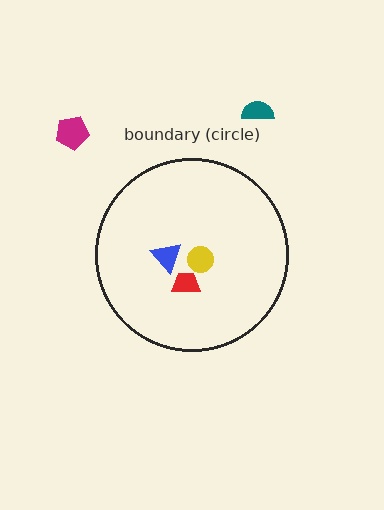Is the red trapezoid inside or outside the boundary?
Inside.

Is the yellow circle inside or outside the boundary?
Inside.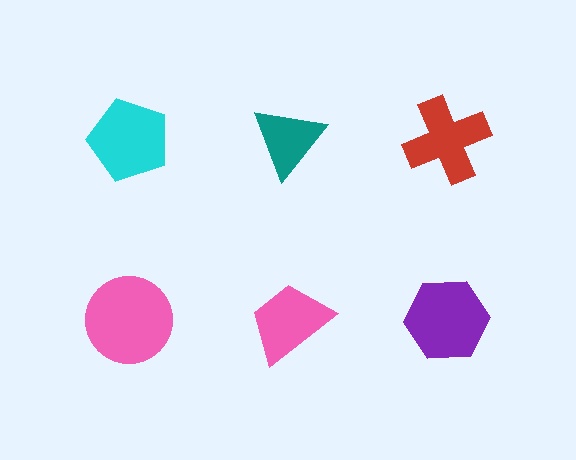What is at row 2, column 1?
A pink circle.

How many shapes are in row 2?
3 shapes.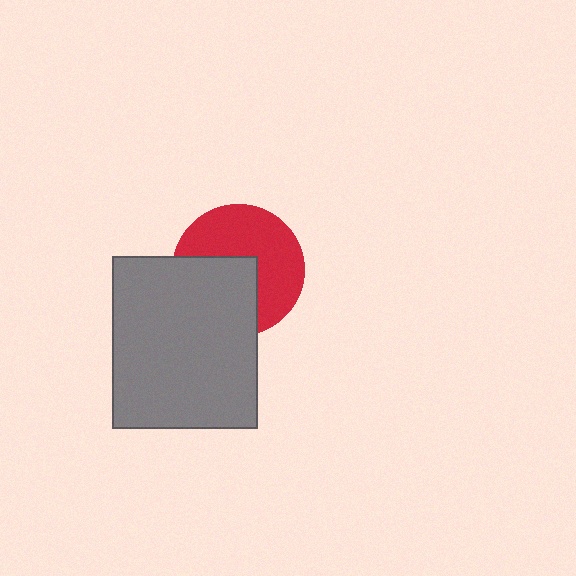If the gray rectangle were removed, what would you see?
You would see the complete red circle.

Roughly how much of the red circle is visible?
About half of it is visible (roughly 57%).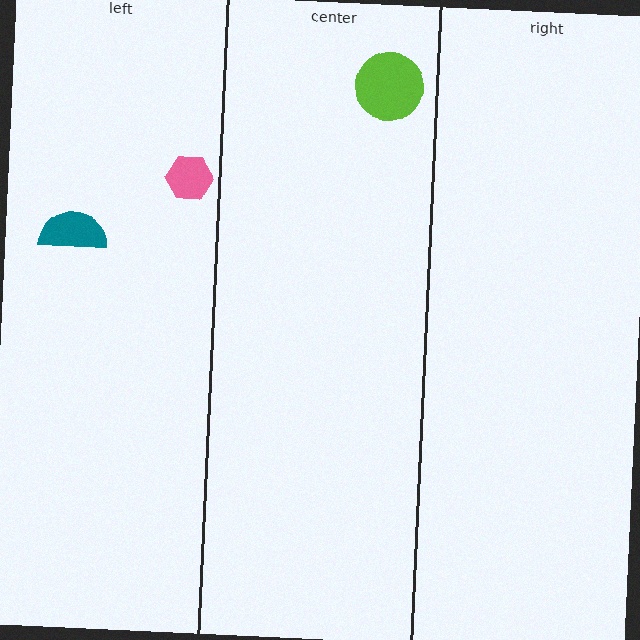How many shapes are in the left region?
2.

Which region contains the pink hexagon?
The left region.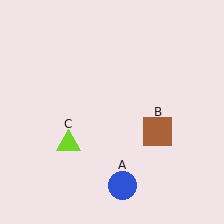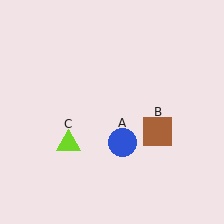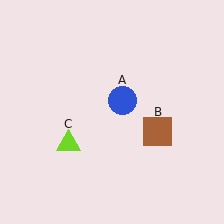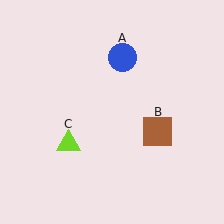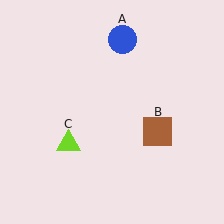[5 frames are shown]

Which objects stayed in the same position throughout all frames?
Brown square (object B) and lime triangle (object C) remained stationary.